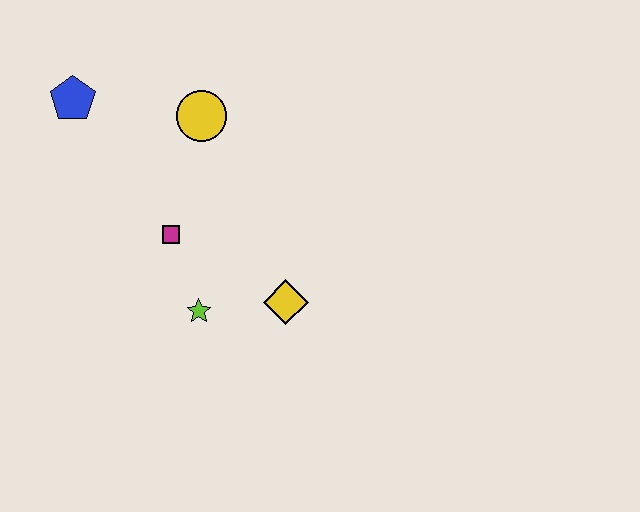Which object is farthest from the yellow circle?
The yellow diamond is farthest from the yellow circle.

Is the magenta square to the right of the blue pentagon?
Yes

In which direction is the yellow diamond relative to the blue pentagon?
The yellow diamond is to the right of the blue pentagon.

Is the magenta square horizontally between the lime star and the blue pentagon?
Yes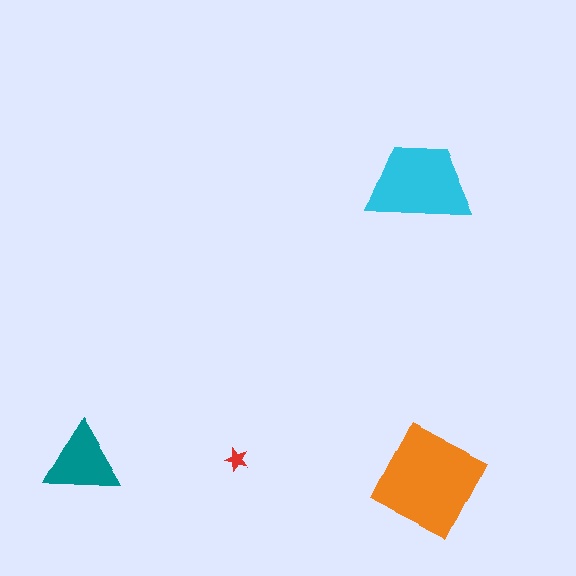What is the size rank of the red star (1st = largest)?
4th.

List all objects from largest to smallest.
The orange square, the cyan trapezoid, the teal triangle, the red star.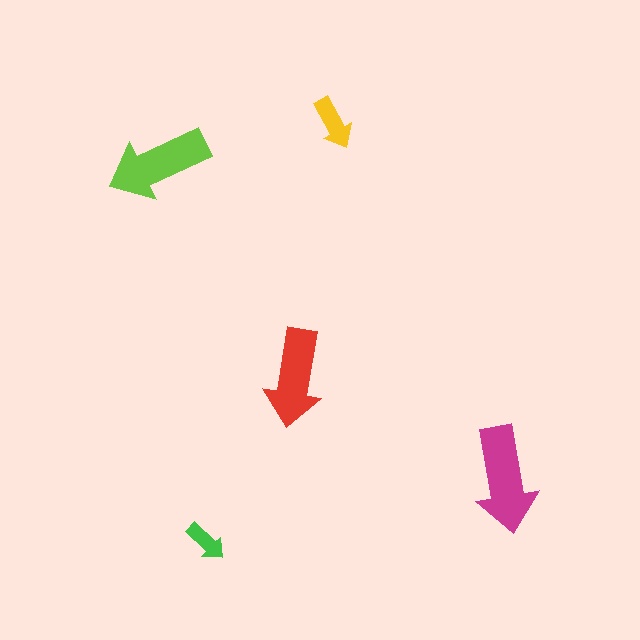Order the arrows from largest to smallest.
the magenta one, the lime one, the red one, the yellow one, the green one.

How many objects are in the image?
There are 5 objects in the image.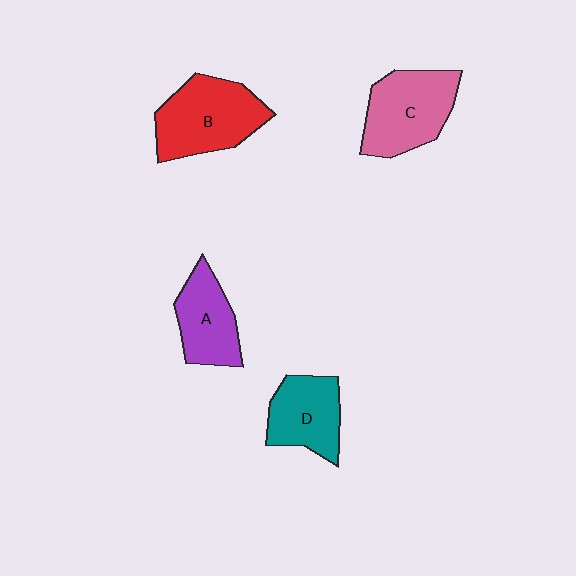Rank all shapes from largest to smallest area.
From largest to smallest: B (red), C (pink), D (teal), A (purple).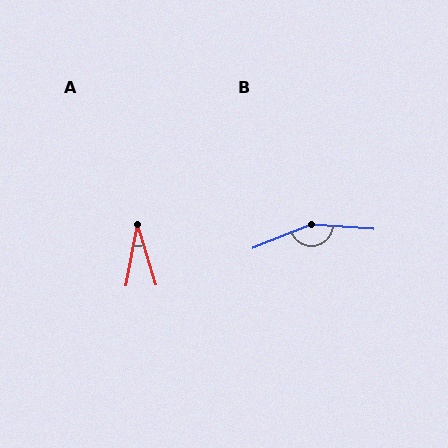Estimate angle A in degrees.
Approximately 28 degrees.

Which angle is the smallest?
A, at approximately 28 degrees.